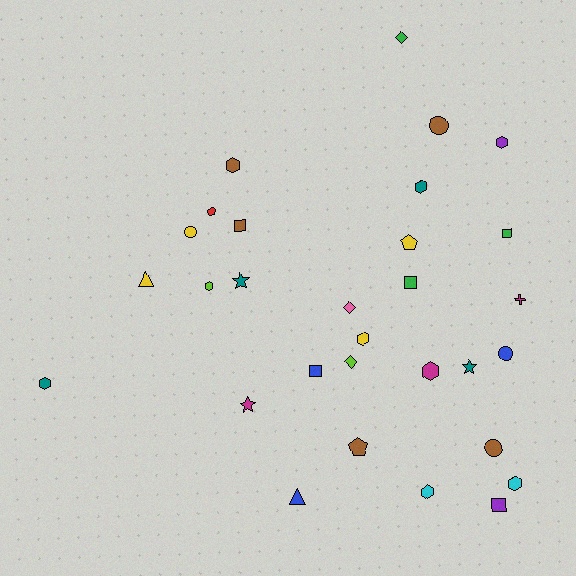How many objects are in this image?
There are 30 objects.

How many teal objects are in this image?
There are 4 teal objects.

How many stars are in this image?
There are 3 stars.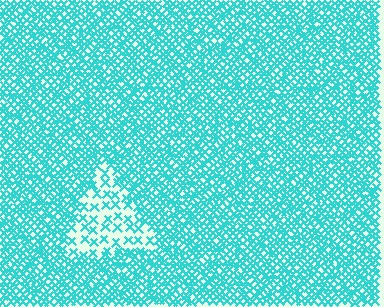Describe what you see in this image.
The image contains small cyan elements arranged at two different densities. A triangle-shaped region is visible where the elements are less densely packed than the surrounding area.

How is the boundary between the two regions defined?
The boundary is defined by a change in element density (approximately 2.7x ratio). All elements are the same color, size, and shape.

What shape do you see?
I see a triangle.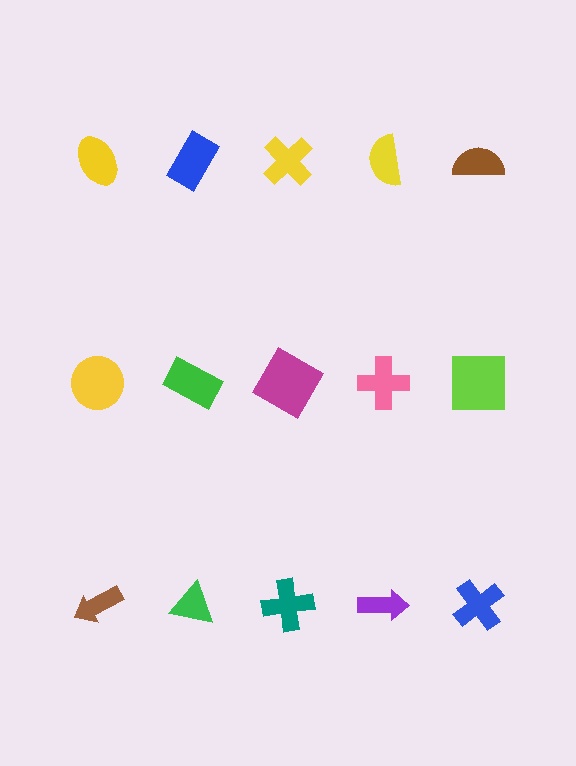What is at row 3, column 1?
A brown arrow.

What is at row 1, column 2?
A blue rectangle.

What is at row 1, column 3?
A yellow cross.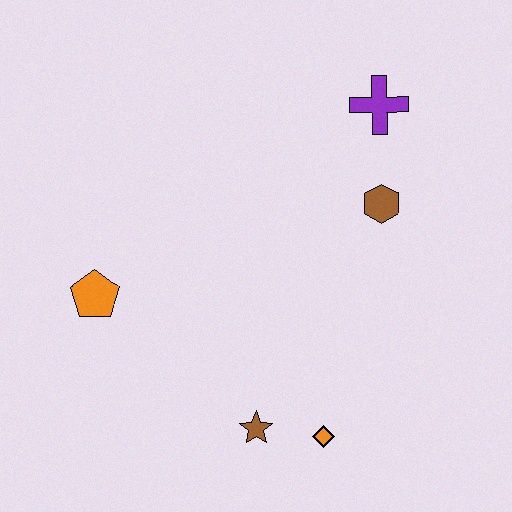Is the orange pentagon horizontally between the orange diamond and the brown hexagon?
No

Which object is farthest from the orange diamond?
The purple cross is farthest from the orange diamond.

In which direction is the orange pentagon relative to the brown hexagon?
The orange pentagon is to the left of the brown hexagon.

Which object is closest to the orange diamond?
The brown star is closest to the orange diamond.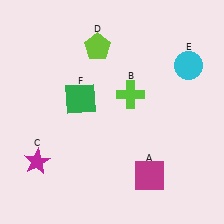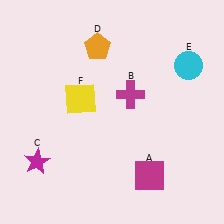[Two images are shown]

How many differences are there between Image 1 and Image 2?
There are 3 differences between the two images.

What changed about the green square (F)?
In Image 1, F is green. In Image 2, it changed to yellow.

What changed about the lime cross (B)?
In Image 1, B is lime. In Image 2, it changed to magenta.